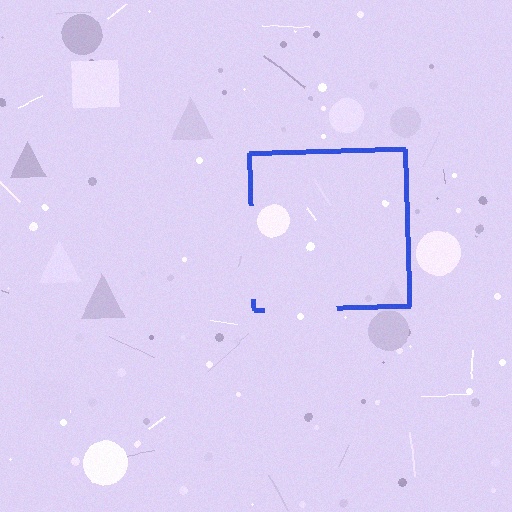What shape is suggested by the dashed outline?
The dashed outline suggests a square.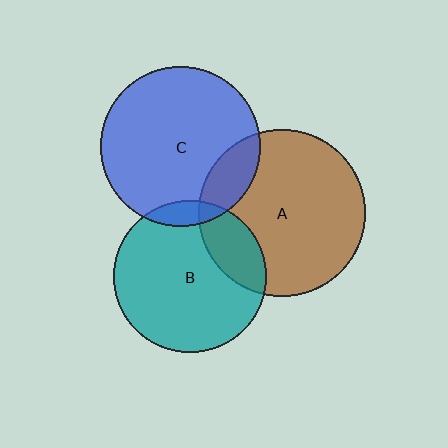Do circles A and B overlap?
Yes.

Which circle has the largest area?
Circle A (brown).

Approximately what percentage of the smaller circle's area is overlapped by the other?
Approximately 20%.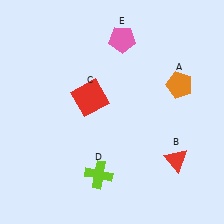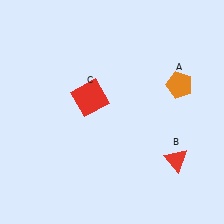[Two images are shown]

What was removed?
The lime cross (D), the pink pentagon (E) were removed in Image 2.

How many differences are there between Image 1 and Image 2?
There are 2 differences between the two images.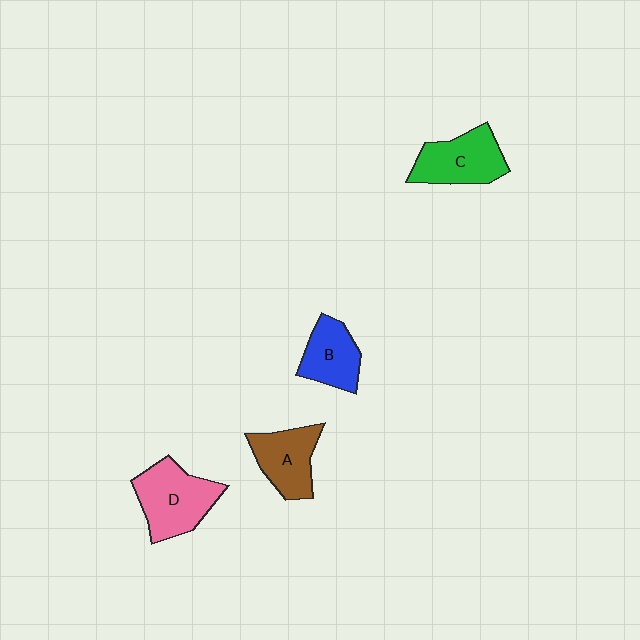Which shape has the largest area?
Shape D (pink).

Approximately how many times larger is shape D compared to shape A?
Approximately 1.3 times.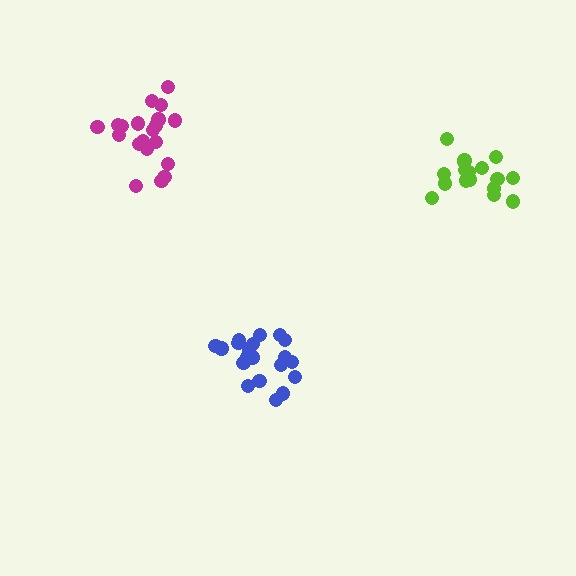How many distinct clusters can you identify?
There are 3 distinct clusters.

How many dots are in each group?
Group 1: 20 dots, Group 2: 17 dots, Group 3: 20 dots (57 total).